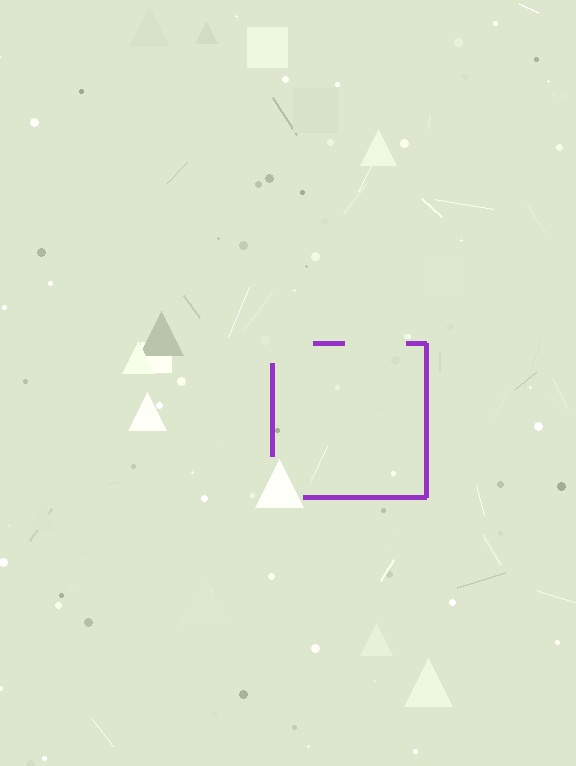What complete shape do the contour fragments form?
The contour fragments form a square.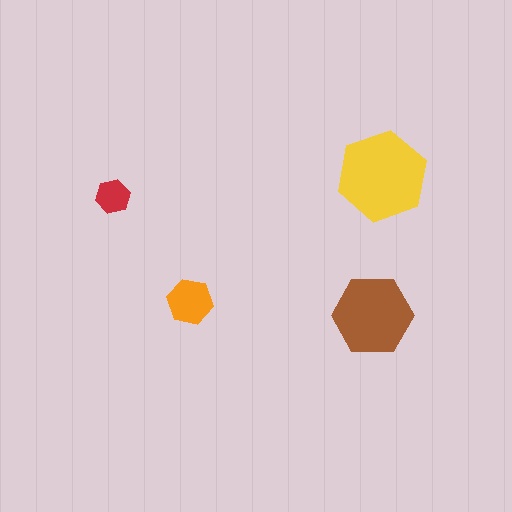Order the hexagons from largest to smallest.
the yellow one, the brown one, the orange one, the red one.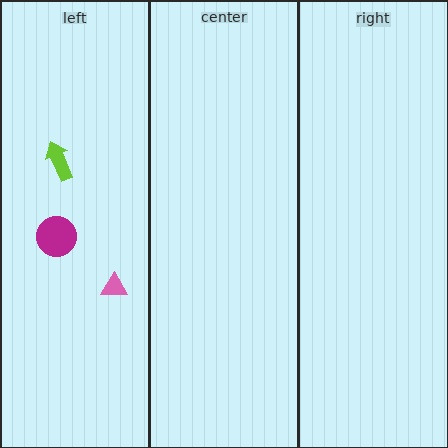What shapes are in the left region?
The magenta circle, the lime arrow, the pink triangle.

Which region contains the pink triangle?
The left region.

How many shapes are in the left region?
3.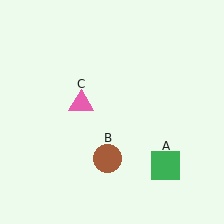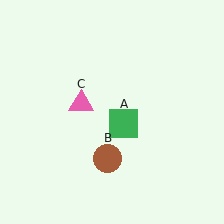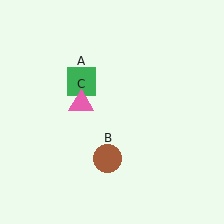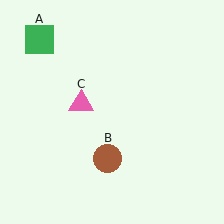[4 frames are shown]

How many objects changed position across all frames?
1 object changed position: green square (object A).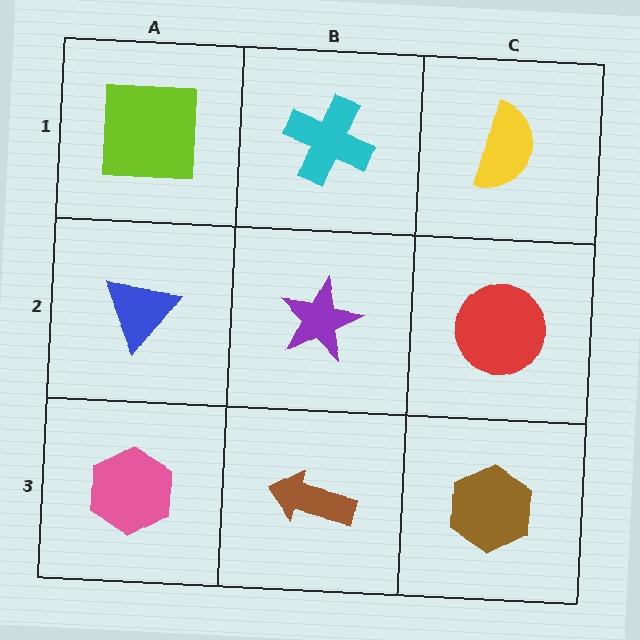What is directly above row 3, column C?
A red circle.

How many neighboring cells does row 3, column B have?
3.